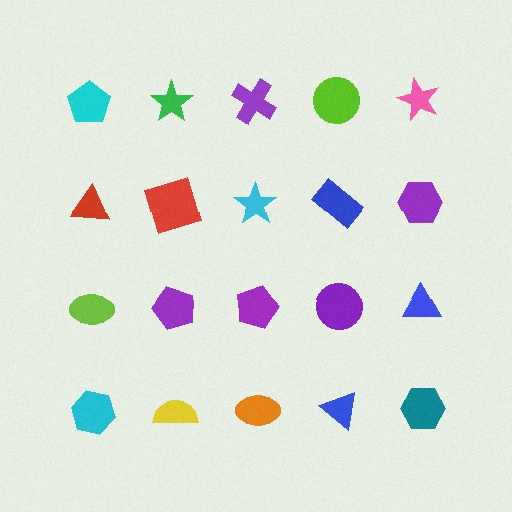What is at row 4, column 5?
A teal hexagon.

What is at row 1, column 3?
A purple cross.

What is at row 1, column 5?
A pink star.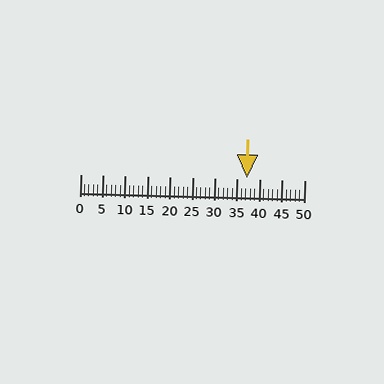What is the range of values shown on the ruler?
The ruler shows values from 0 to 50.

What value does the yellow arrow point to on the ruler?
The yellow arrow points to approximately 37.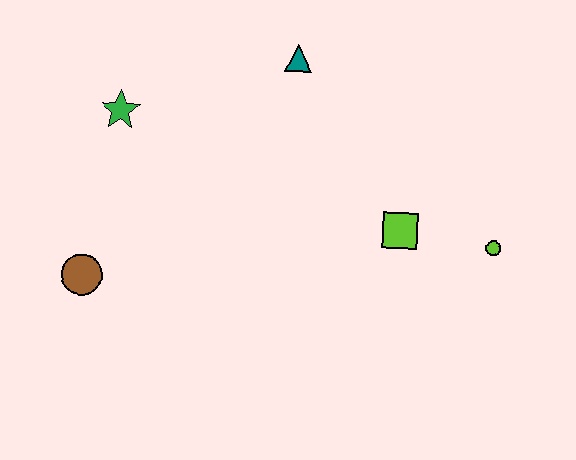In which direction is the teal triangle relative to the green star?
The teal triangle is to the right of the green star.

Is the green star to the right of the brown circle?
Yes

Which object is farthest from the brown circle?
The lime circle is farthest from the brown circle.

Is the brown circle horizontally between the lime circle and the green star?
No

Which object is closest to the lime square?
The lime circle is closest to the lime square.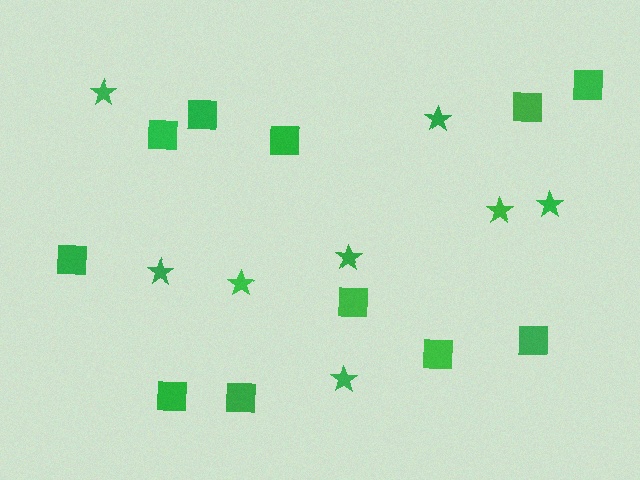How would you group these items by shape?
There are 2 groups: one group of squares (11) and one group of stars (8).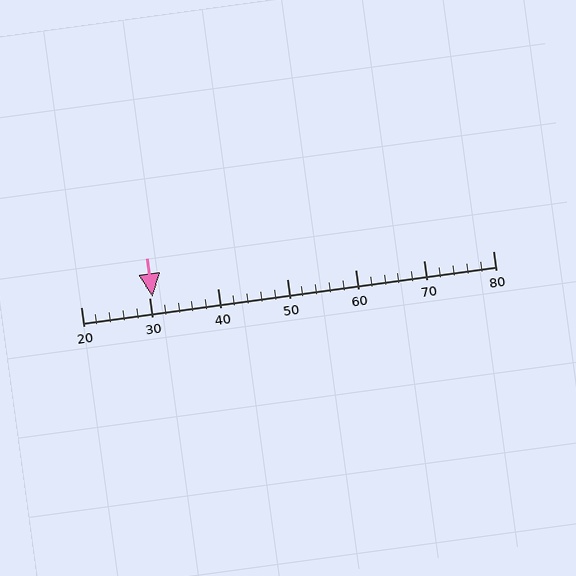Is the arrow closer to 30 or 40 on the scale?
The arrow is closer to 30.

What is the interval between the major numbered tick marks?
The major tick marks are spaced 10 units apart.